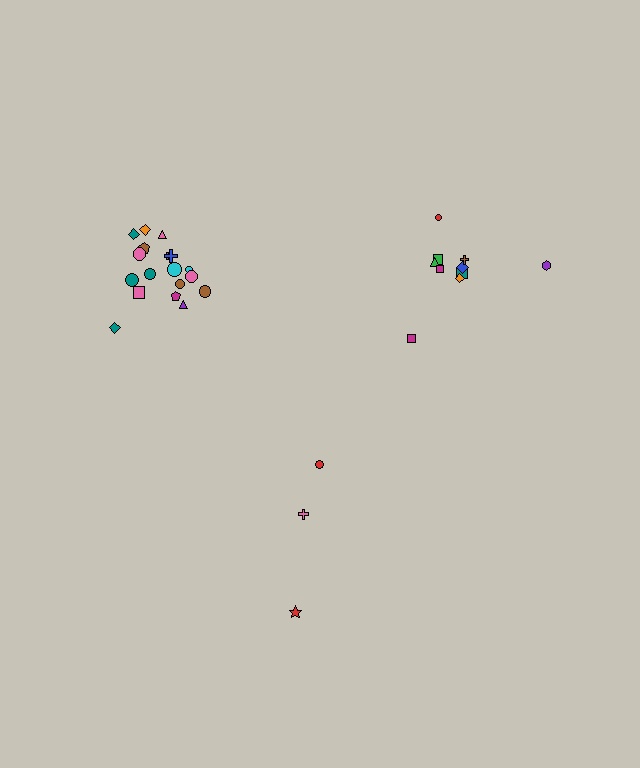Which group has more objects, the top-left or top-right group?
The top-left group.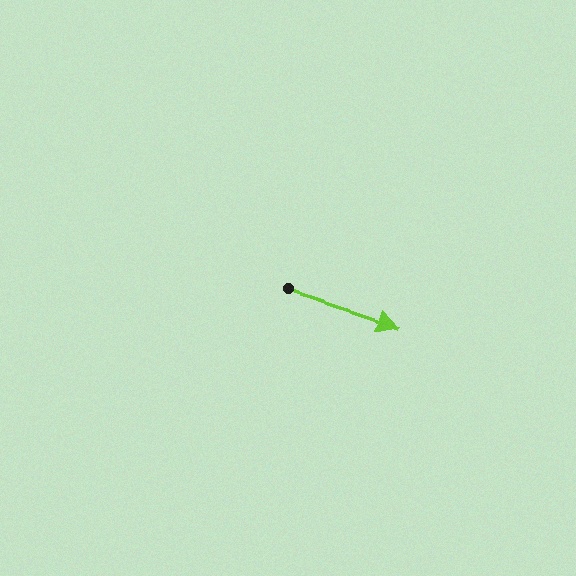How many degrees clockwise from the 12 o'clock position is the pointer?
Approximately 108 degrees.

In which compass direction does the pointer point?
East.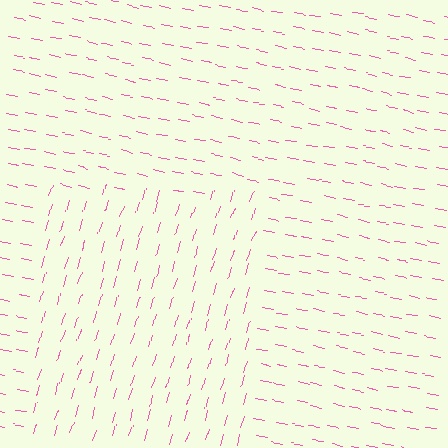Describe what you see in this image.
The image is filled with small pink line segments. A rectangle region in the image has lines oriented differently from the surrounding lines, creating a visible texture boundary.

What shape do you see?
I see a rectangle.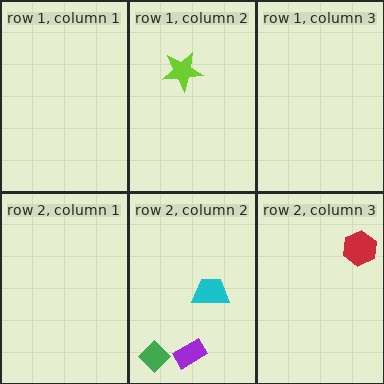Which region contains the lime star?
The row 1, column 2 region.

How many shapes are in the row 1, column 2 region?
1.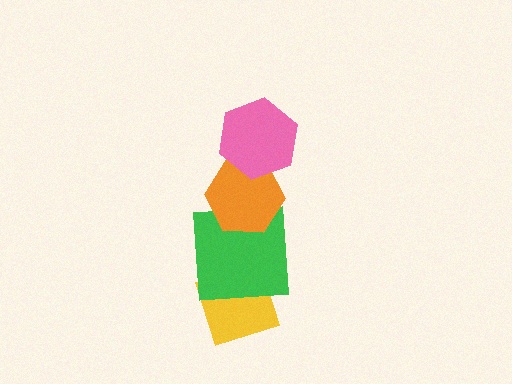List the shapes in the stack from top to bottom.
From top to bottom: the pink hexagon, the orange hexagon, the green square, the yellow diamond.